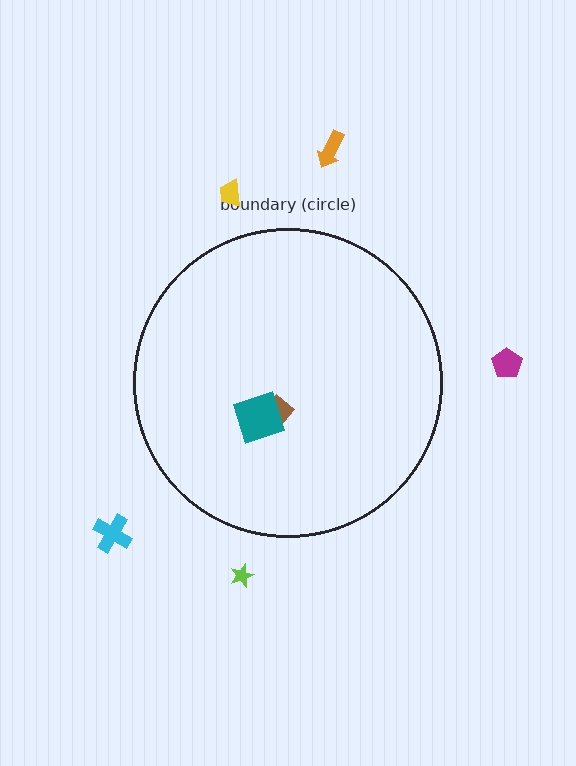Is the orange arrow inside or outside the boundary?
Outside.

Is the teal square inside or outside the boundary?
Inside.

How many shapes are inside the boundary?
2 inside, 5 outside.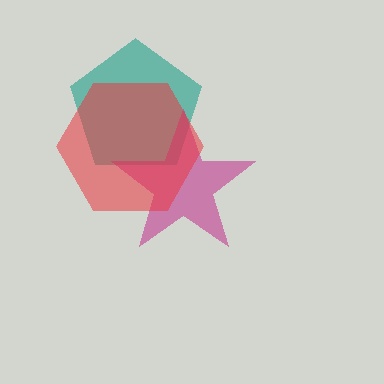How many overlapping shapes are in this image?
There are 3 overlapping shapes in the image.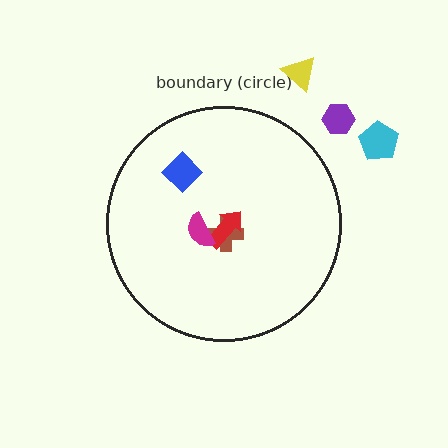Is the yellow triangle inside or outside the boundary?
Outside.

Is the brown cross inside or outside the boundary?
Inside.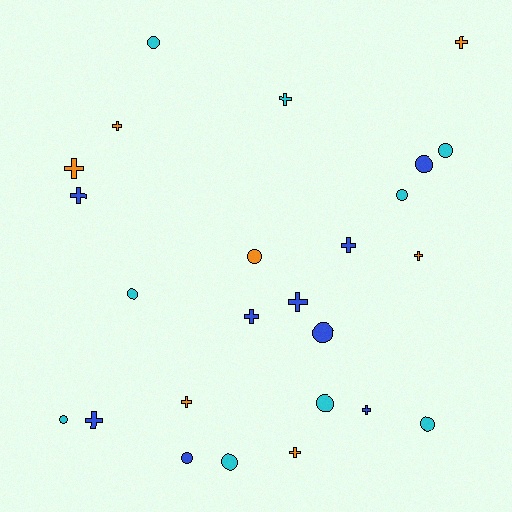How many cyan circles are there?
There are 8 cyan circles.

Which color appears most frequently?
Cyan, with 9 objects.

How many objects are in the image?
There are 25 objects.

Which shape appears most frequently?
Cross, with 13 objects.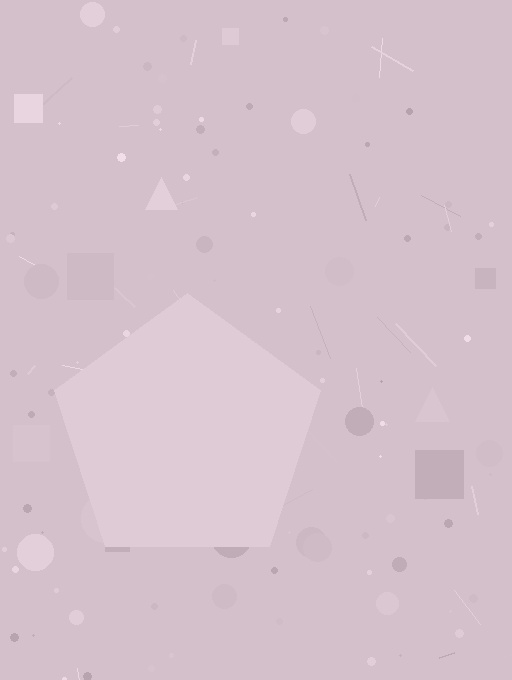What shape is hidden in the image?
A pentagon is hidden in the image.